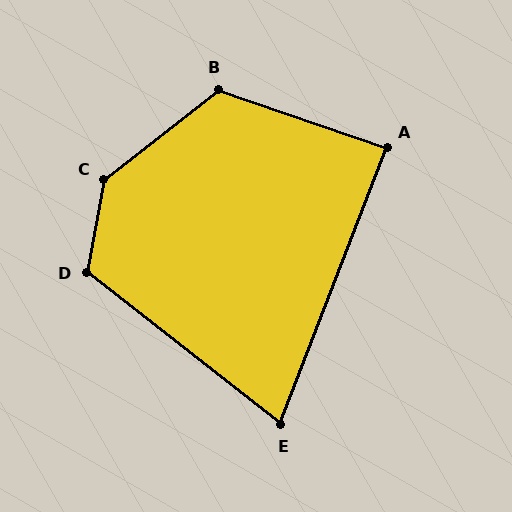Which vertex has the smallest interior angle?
E, at approximately 73 degrees.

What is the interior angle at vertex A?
Approximately 88 degrees (approximately right).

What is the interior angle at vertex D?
Approximately 118 degrees (obtuse).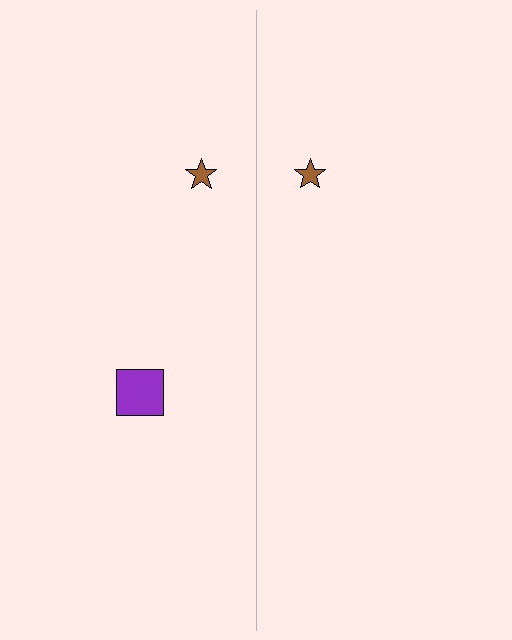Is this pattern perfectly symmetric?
No, the pattern is not perfectly symmetric. A purple square is missing from the right side.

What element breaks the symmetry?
A purple square is missing from the right side.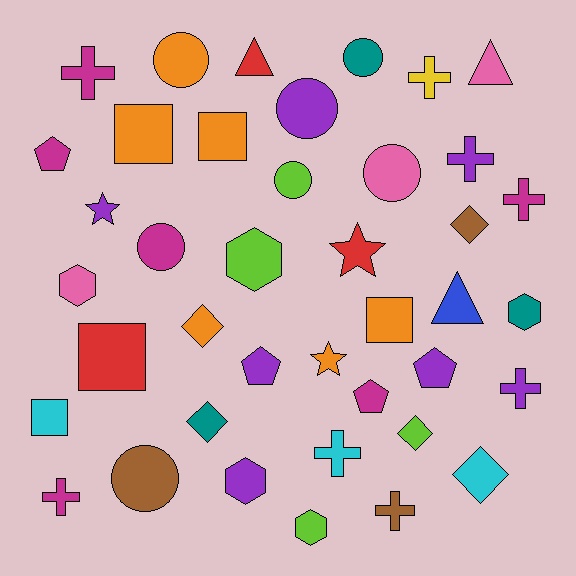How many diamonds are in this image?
There are 5 diamonds.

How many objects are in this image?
There are 40 objects.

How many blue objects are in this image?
There is 1 blue object.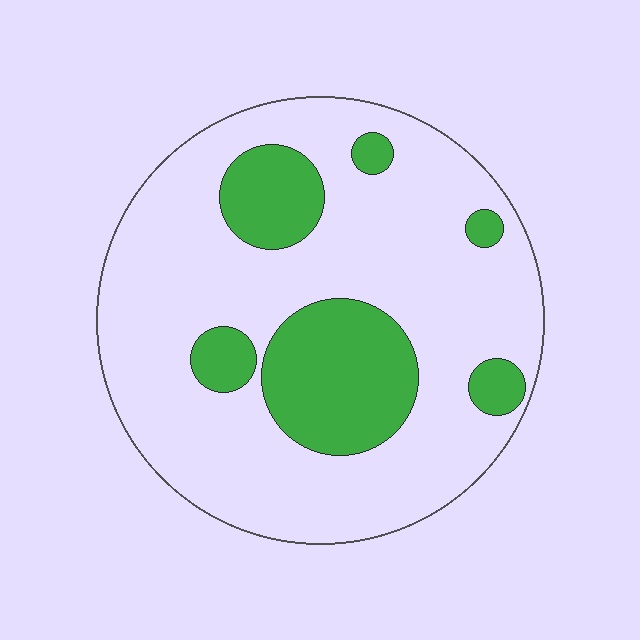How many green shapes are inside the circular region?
6.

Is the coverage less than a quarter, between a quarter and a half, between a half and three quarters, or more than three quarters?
Less than a quarter.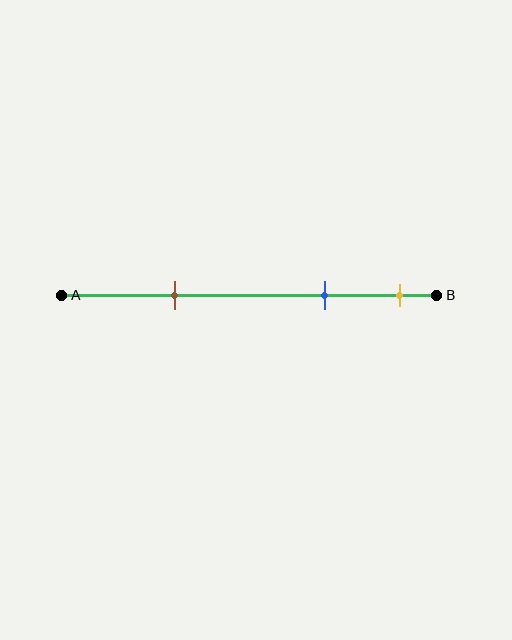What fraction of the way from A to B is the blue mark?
The blue mark is approximately 70% (0.7) of the way from A to B.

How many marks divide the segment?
There are 3 marks dividing the segment.